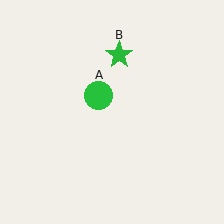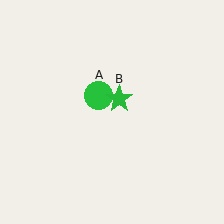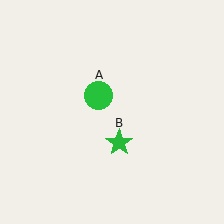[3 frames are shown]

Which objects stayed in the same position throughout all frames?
Green circle (object A) remained stationary.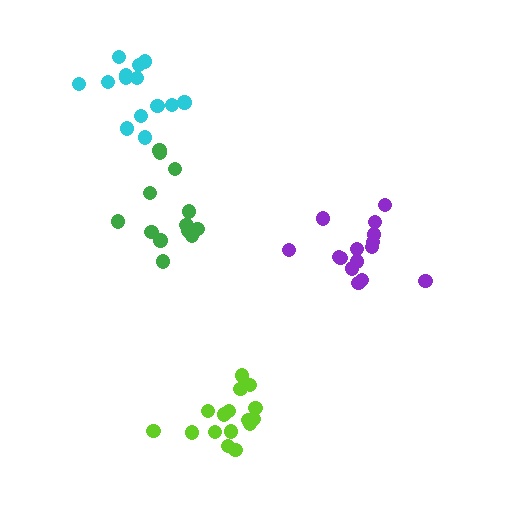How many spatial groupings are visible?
There are 4 spatial groupings.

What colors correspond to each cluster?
The clusters are colored: cyan, purple, lime, green.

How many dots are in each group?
Group 1: 14 dots, Group 2: 15 dots, Group 3: 16 dots, Group 4: 13 dots (58 total).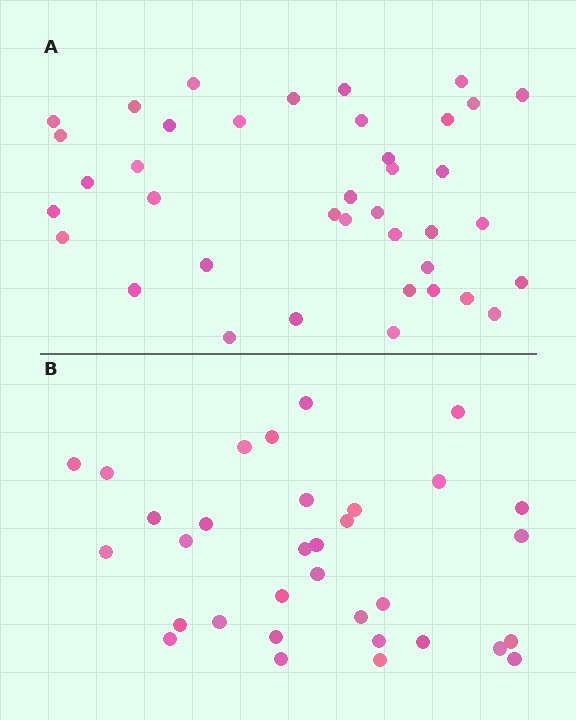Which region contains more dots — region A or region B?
Region A (the top region) has more dots.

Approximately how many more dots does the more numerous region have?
Region A has about 6 more dots than region B.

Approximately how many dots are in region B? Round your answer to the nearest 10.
About 30 dots. (The exact count is 33, which rounds to 30.)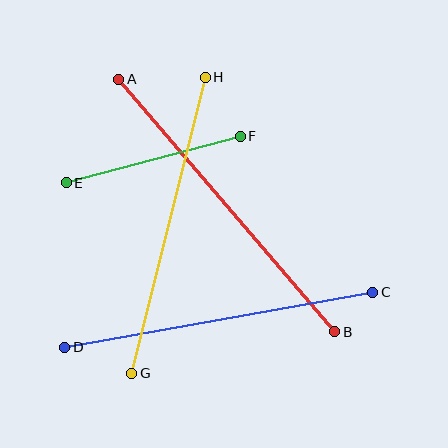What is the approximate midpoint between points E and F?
The midpoint is at approximately (153, 159) pixels.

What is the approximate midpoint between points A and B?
The midpoint is at approximately (227, 206) pixels.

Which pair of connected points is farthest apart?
Points A and B are farthest apart.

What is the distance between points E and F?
The distance is approximately 180 pixels.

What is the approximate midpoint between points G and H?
The midpoint is at approximately (168, 225) pixels.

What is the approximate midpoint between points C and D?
The midpoint is at approximately (219, 320) pixels.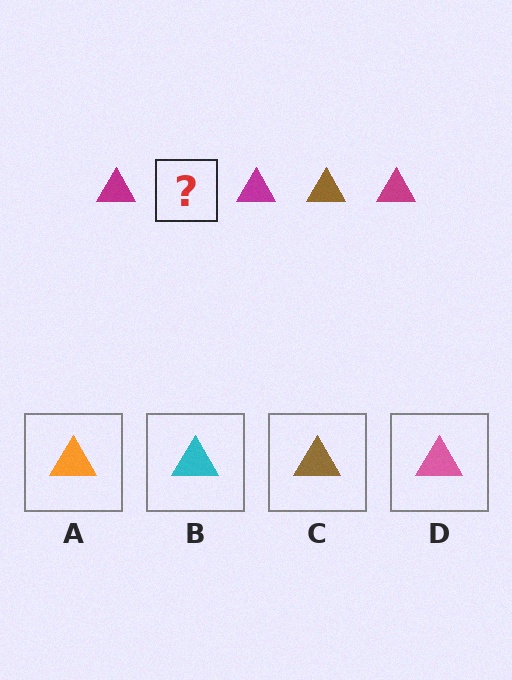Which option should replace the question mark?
Option C.